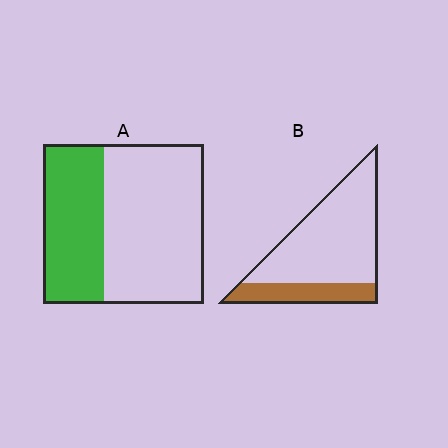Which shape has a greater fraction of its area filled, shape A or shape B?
Shape A.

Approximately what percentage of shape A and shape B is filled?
A is approximately 40% and B is approximately 25%.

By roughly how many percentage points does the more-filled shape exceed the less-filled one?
By roughly 15 percentage points (A over B).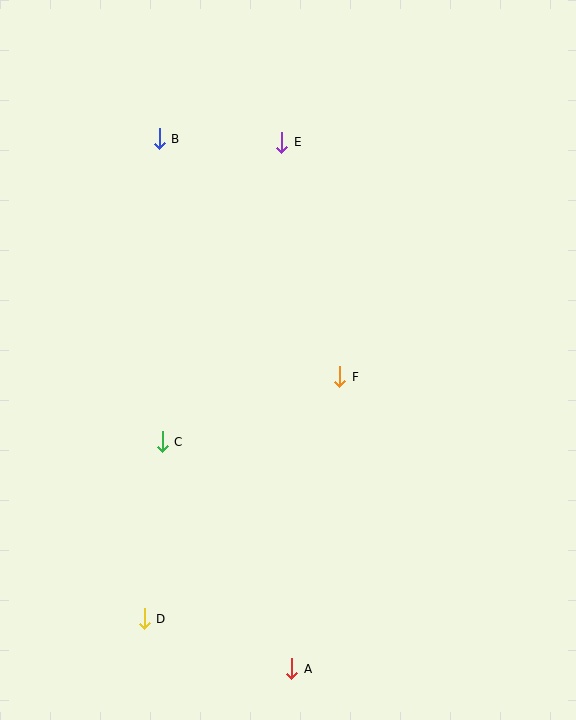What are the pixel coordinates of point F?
Point F is at (340, 377).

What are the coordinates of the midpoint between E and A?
The midpoint between E and A is at (287, 405).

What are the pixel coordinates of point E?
Point E is at (281, 142).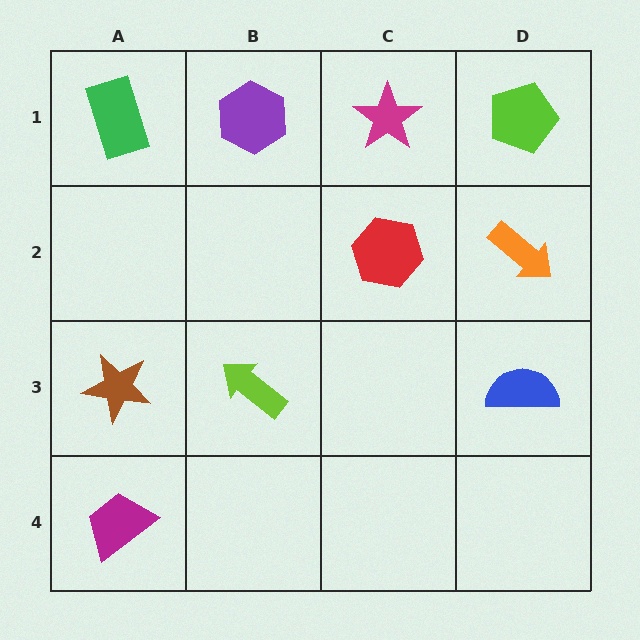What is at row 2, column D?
An orange arrow.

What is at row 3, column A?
A brown star.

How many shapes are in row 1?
4 shapes.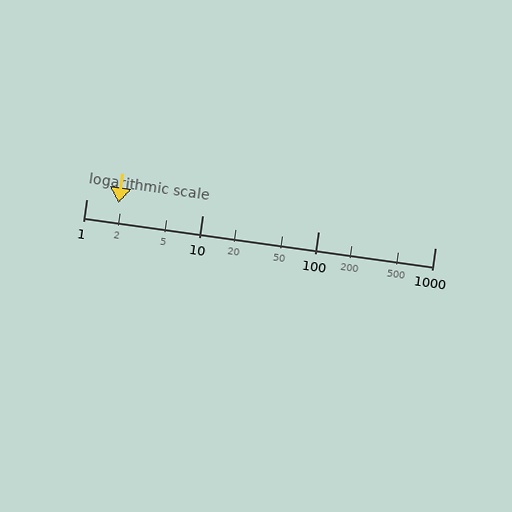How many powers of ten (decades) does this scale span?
The scale spans 3 decades, from 1 to 1000.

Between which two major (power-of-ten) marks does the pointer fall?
The pointer is between 1 and 10.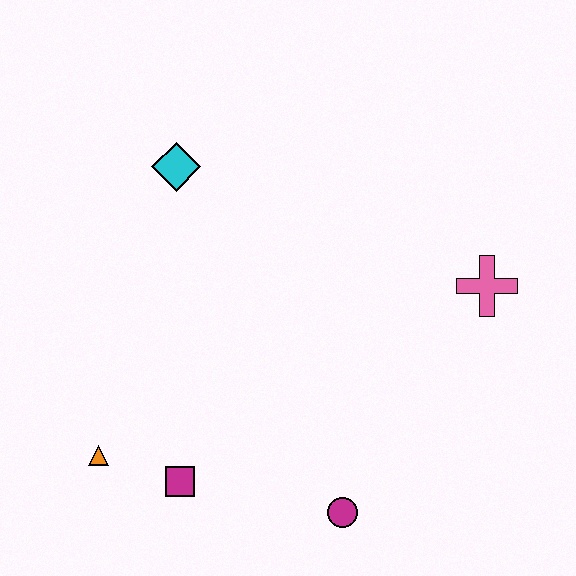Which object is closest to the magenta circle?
The magenta square is closest to the magenta circle.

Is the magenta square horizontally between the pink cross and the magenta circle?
No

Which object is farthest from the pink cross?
The orange triangle is farthest from the pink cross.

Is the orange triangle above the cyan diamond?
No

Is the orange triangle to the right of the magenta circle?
No